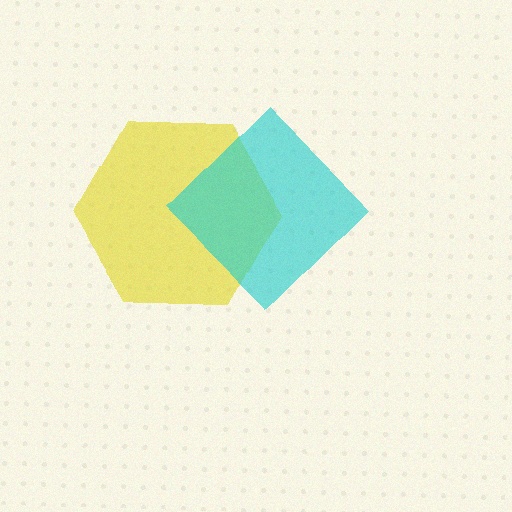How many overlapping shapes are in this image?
There are 2 overlapping shapes in the image.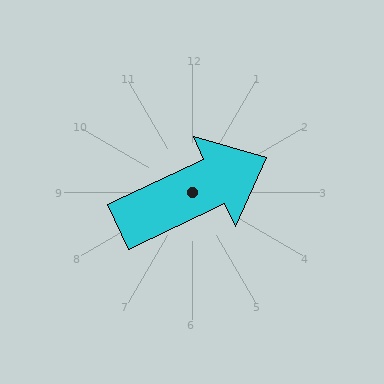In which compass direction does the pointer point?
Northeast.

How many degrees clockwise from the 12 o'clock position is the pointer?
Approximately 65 degrees.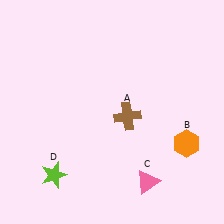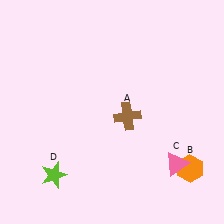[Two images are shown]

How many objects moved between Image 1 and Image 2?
2 objects moved between the two images.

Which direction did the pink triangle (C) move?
The pink triangle (C) moved right.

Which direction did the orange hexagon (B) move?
The orange hexagon (B) moved down.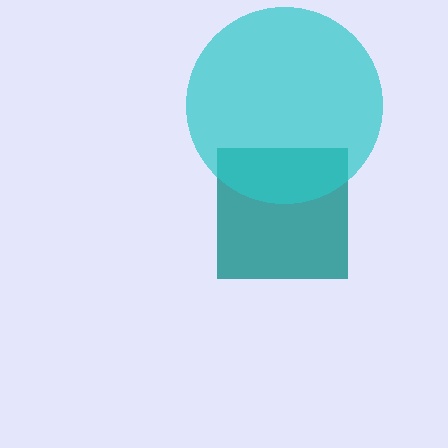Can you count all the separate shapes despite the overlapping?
Yes, there are 2 separate shapes.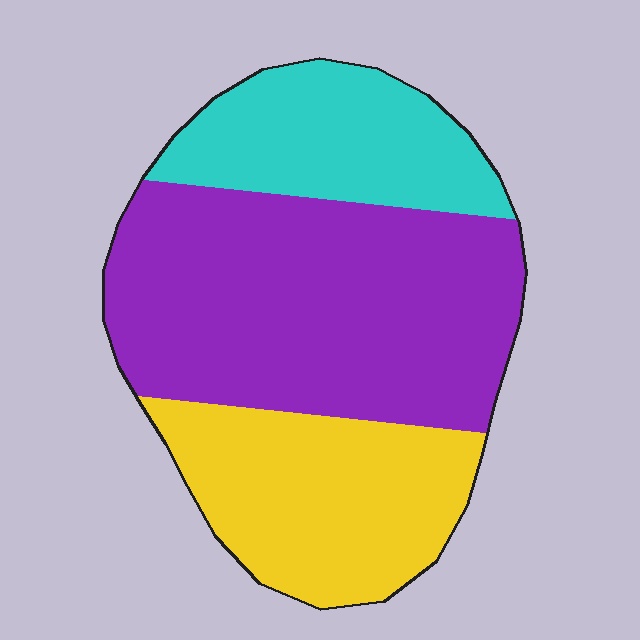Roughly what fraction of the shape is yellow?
Yellow covers around 30% of the shape.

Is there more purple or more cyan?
Purple.